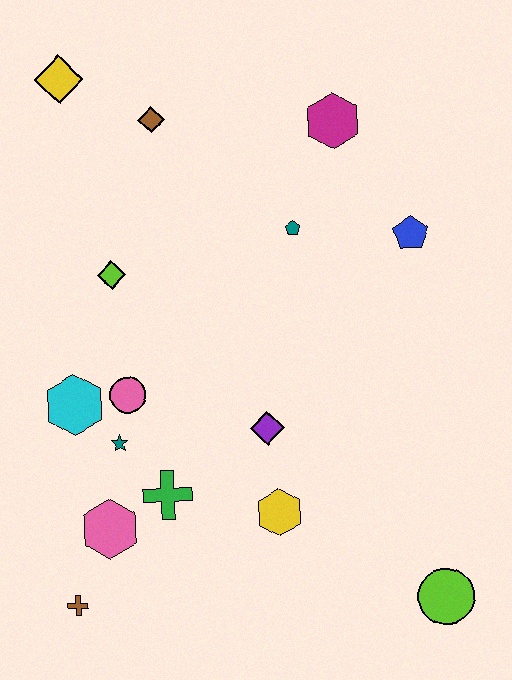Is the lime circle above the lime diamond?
No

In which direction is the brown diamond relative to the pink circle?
The brown diamond is above the pink circle.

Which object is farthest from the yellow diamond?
The lime circle is farthest from the yellow diamond.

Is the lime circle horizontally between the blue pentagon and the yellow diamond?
No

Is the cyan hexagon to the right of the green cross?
No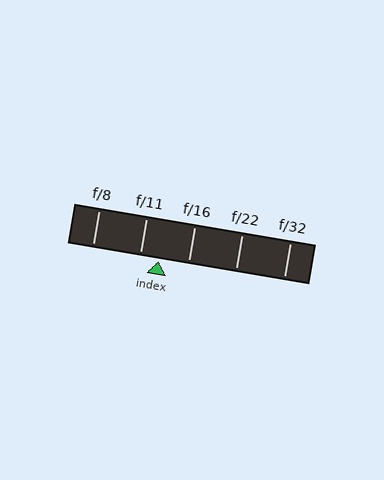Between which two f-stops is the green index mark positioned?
The index mark is between f/11 and f/16.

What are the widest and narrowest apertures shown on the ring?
The widest aperture shown is f/8 and the narrowest is f/32.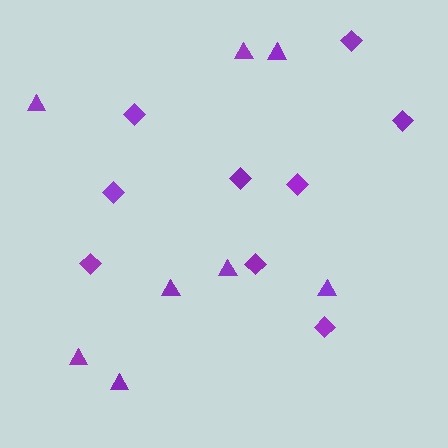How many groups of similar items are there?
There are 2 groups: one group of diamonds (9) and one group of triangles (8).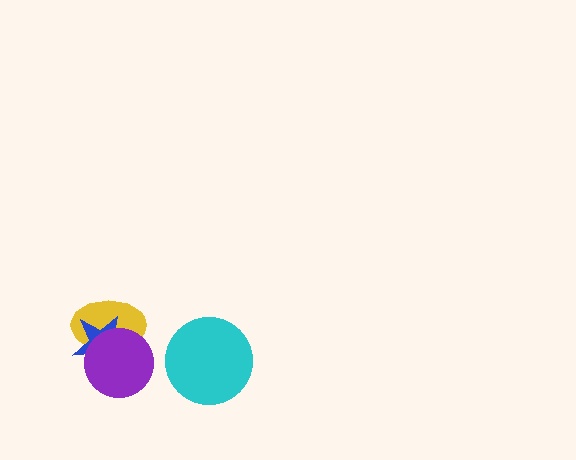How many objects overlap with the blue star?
2 objects overlap with the blue star.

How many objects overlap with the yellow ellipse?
2 objects overlap with the yellow ellipse.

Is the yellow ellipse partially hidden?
Yes, it is partially covered by another shape.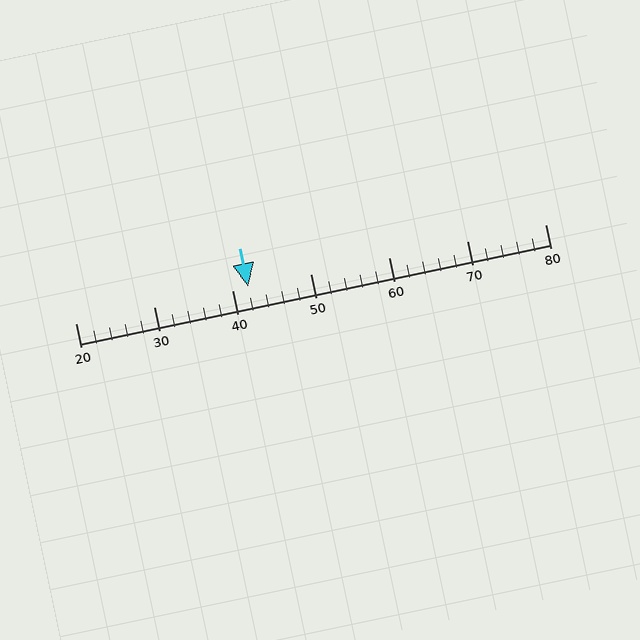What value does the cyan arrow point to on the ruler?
The cyan arrow points to approximately 42.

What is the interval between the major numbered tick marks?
The major tick marks are spaced 10 units apart.